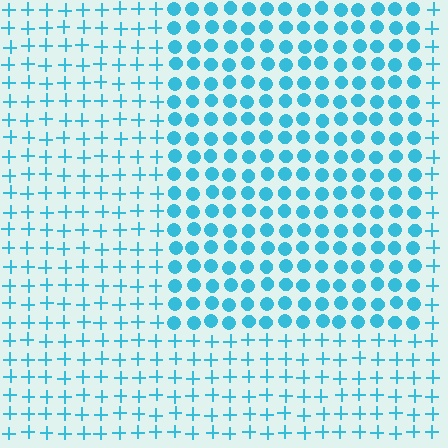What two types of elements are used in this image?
The image uses circles inside the rectangle region and plus signs outside it.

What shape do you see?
I see a rectangle.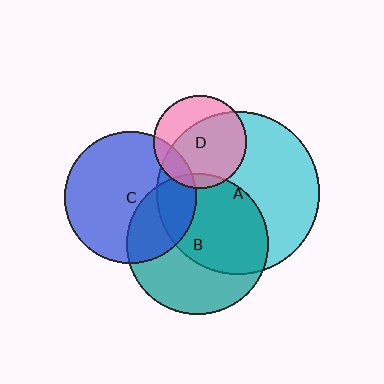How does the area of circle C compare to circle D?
Approximately 2.0 times.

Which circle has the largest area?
Circle A (cyan).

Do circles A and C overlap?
Yes.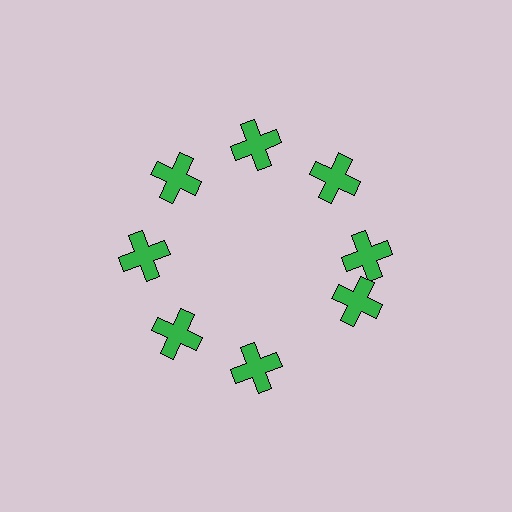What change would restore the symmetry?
The symmetry would be restored by rotating it back into even spacing with its neighbors so that all 8 crosses sit at equal angles and equal distance from the center.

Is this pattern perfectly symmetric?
No. The 8 green crosses are arranged in a ring, but one element near the 4 o'clock position is rotated out of alignment along the ring, breaking the 8-fold rotational symmetry.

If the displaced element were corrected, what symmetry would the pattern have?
It would have 8-fold rotational symmetry — the pattern would map onto itself every 45 degrees.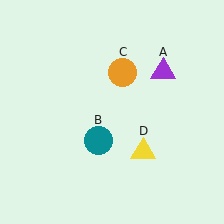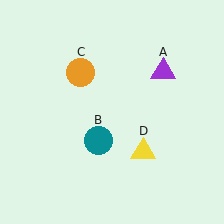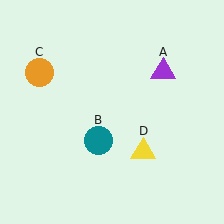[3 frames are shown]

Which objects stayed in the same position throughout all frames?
Purple triangle (object A) and teal circle (object B) and yellow triangle (object D) remained stationary.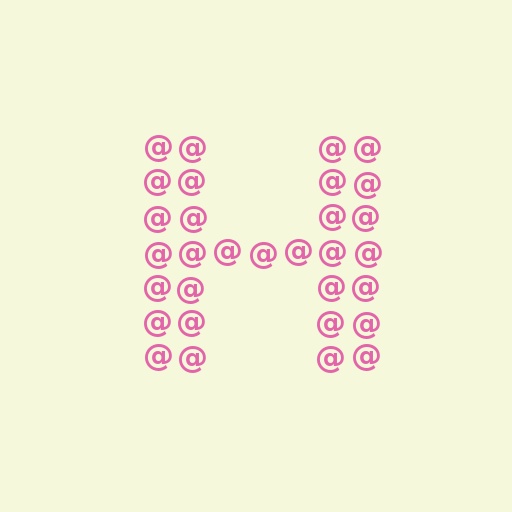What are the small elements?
The small elements are at signs.